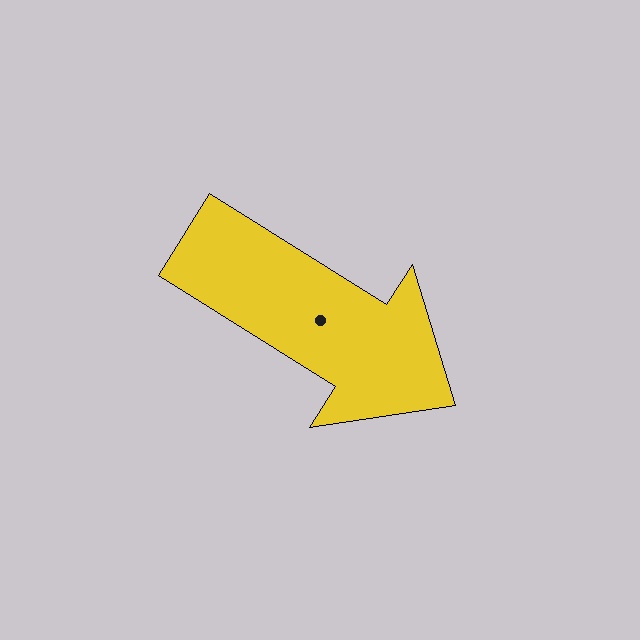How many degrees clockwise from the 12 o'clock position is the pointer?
Approximately 122 degrees.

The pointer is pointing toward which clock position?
Roughly 4 o'clock.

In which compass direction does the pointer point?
Southeast.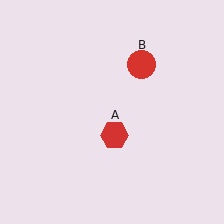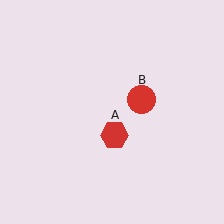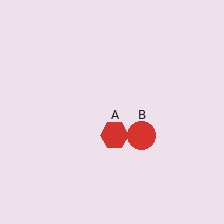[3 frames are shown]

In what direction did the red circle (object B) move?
The red circle (object B) moved down.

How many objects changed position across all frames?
1 object changed position: red circle (object B).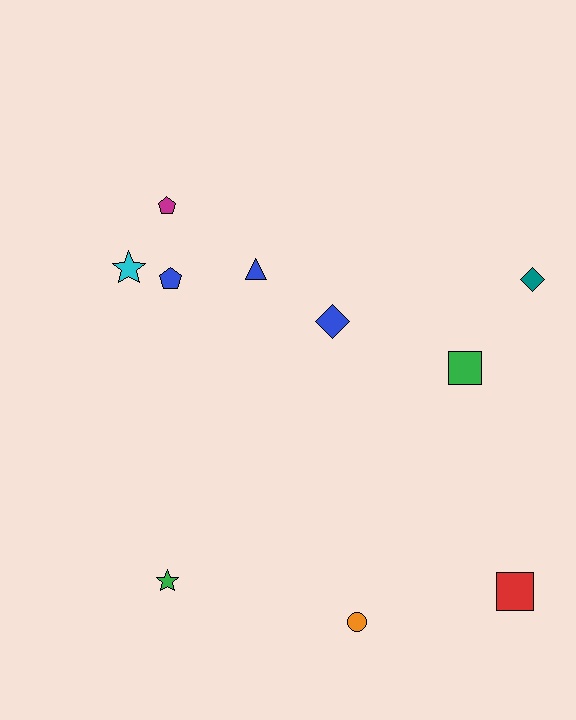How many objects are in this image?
There are 10 objects.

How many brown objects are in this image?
There are no brown objects.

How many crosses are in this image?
There are no crosses.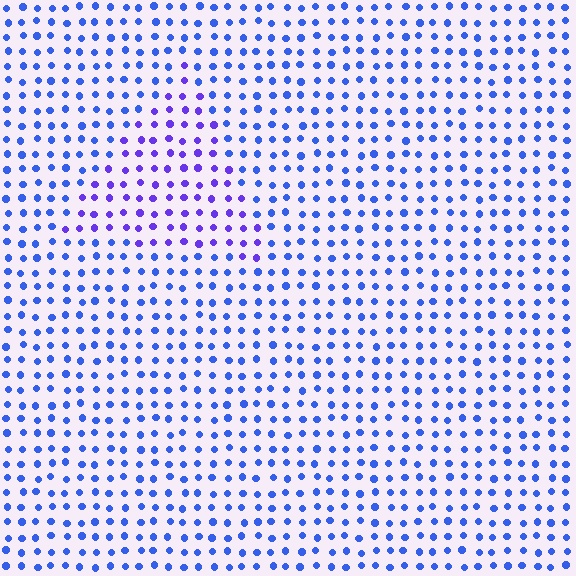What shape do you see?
I see a triangle.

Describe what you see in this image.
The image is filled with small blue elements in a uniform arrangement. A triangle-shaped region is visible where the elements are tinted to a slightly different hue, forming a subtle color boundary.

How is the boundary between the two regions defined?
The boundary is defined purely by a slight shift in hue (about 32 degrees). Spacing, size, and orientation are identical on both sides.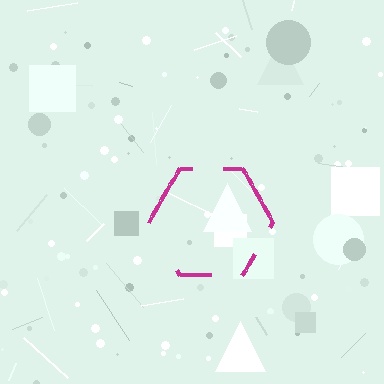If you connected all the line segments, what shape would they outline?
They would outline a hexagon.